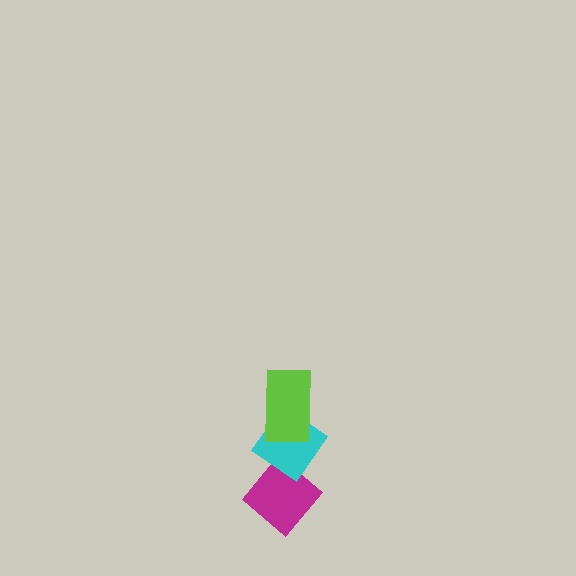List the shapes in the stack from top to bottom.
From top to bottom: the lime rectangle, the cyan diamond, the magenta diamond.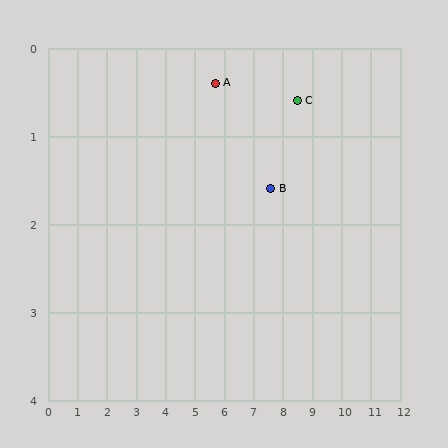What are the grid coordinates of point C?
Point C is at approximately (8.5, 0.6).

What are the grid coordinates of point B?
Point B is at approximately (7.6, 1.6).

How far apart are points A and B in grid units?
Points A and B are about 2.2 grid units apart.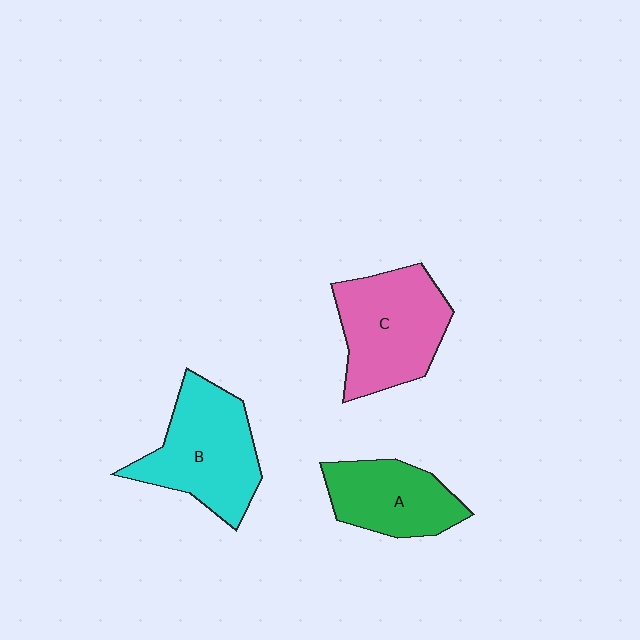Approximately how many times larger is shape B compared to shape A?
Approximately 1.3 times.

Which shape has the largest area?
Shape C (pink).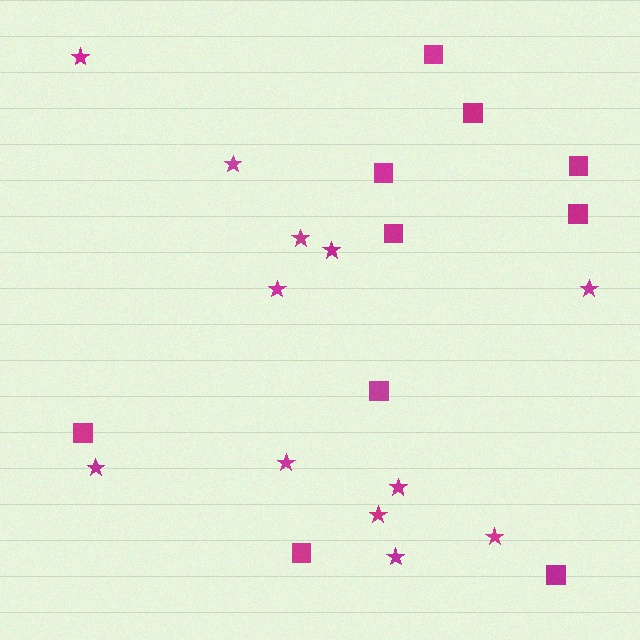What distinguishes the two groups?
There are 2 groups: one group of squares (10) and one group of stars (12).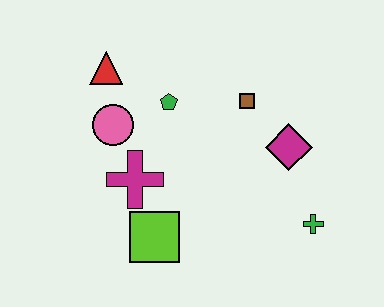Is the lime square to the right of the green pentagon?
No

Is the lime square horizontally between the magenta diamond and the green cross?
No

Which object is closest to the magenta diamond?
The brown square is closest to the magenta diamond.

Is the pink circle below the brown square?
Yes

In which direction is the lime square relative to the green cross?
The lime square is to the left of the green cross.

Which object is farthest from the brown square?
The lime square is farthest from the brown square.